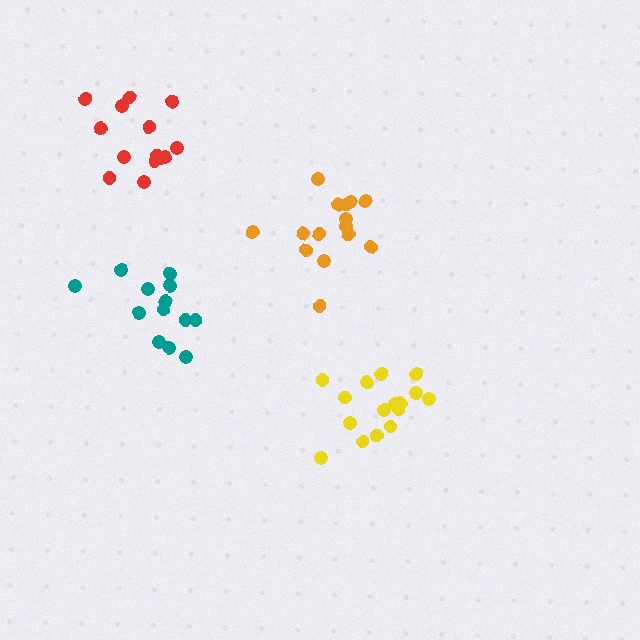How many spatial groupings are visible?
There are 4 spatial groupings.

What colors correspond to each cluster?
The clusters are colored: yellow, red, teal, orange.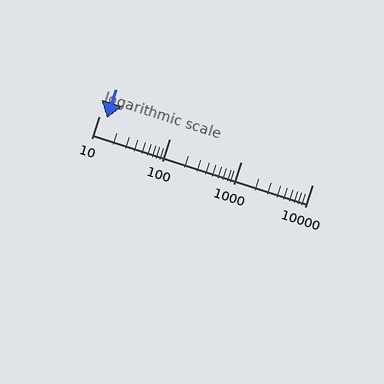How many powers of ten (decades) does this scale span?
The scale spans 3 decades, from 10 to 10000.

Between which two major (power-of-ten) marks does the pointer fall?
The pointer is between 10 and 100.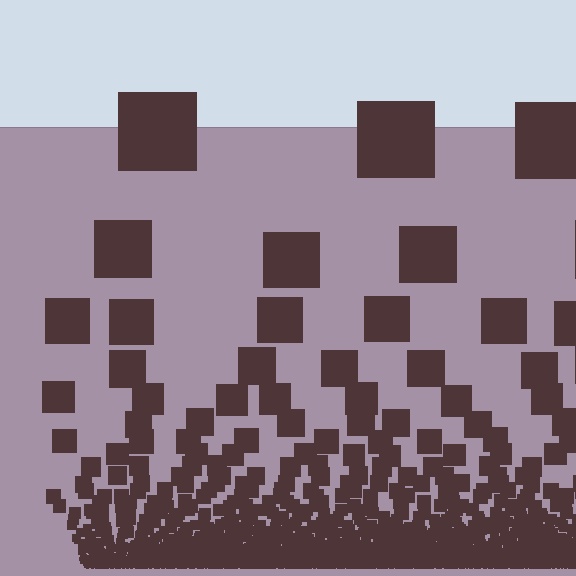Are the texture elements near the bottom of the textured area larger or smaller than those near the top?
Smaller. The gradient is inverted — elements near the bottom are smaller and denser.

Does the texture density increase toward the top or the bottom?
Density increases toward the bottom.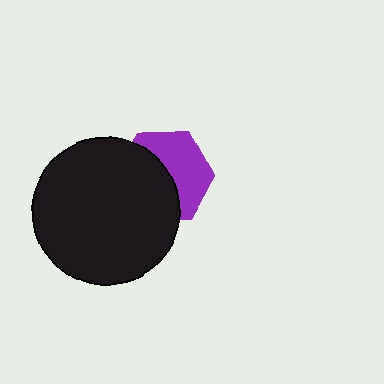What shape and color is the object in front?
The object in front is a black circle.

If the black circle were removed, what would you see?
You would see the complete purple hexagon.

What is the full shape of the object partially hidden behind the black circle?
The partially hidden object is a purple hexagon.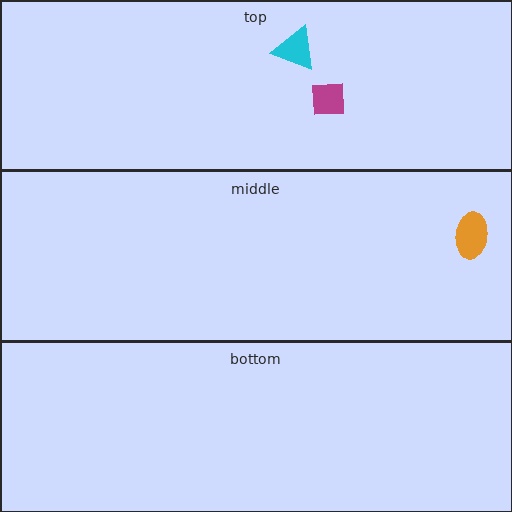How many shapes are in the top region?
2.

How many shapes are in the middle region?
1.